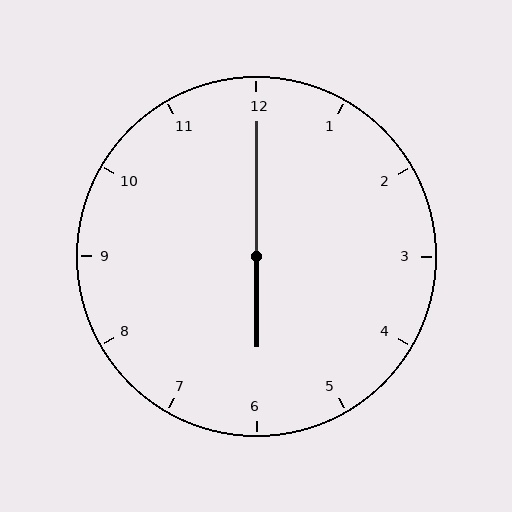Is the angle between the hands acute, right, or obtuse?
It is obtuse.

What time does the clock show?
6:00.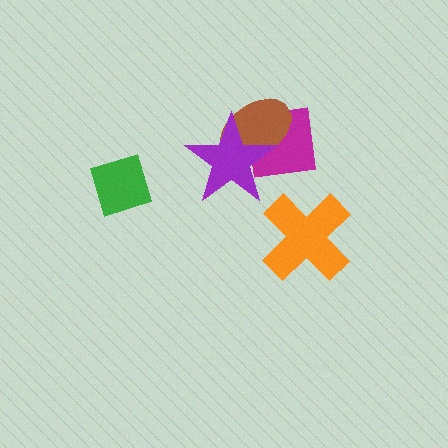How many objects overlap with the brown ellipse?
2 objects overlap with the brown ellipse.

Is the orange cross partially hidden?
No, no other shape covers it.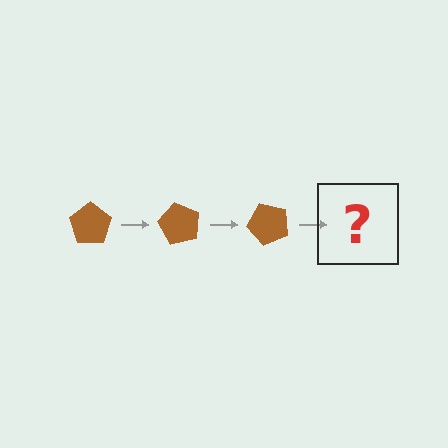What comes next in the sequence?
The next element should be a brown pentagon rotated 180 degrees.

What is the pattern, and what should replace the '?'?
The pattern is that the pentagon rotates 60 degrees each step. The '?' should be a brown pentagon rotated 180 degrees.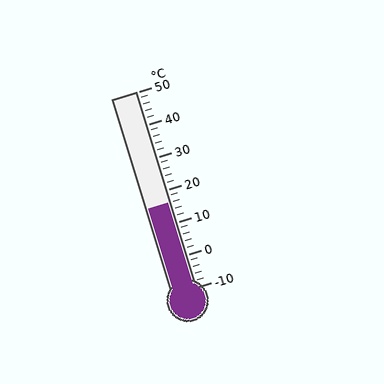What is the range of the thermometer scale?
The thermometer scale ranges from -10°C to 50°C.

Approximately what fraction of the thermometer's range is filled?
The thermometer is filled to approximately 45% of its range.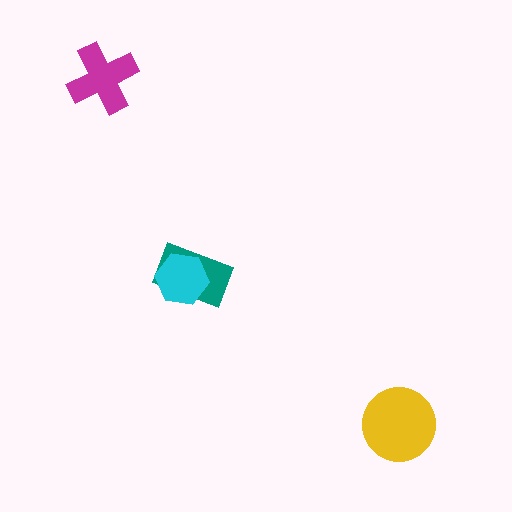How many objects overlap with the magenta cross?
0 objects overlap with the magenta cross.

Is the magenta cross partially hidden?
No, no other shape covers it.